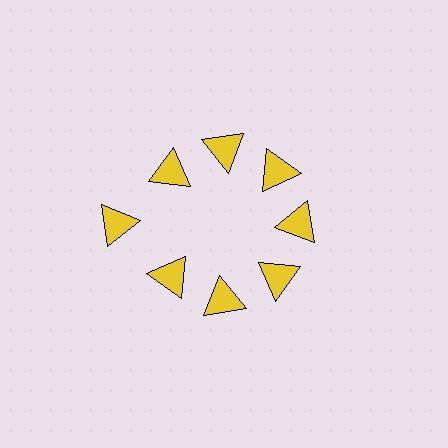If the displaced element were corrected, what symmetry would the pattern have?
It would have 8-fold rotational symmetry — the pattern would map onto itself every 45 degrees.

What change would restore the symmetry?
The symmetry would be restored by moving it inward, back onto the ring so that all 8 triangles sit at equal angles and equal distance from the center.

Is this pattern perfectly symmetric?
No. The 8 yellow triangles are arranged in a ring, but one element near the 9 o'clock position is pushed outward from the center, breaking the 8-fold rotational symmetry.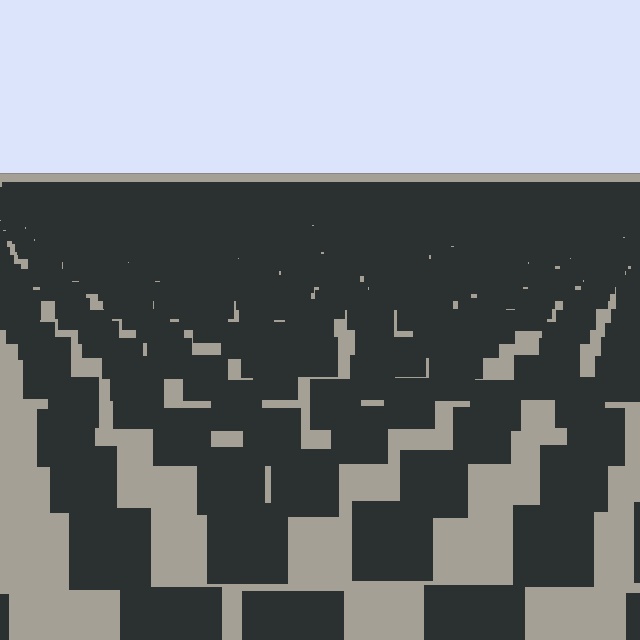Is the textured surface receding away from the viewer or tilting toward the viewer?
The surface is receding away from the viewer. Texture elements get smaller and denser toward the top.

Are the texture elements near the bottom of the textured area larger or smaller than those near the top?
Larger. Near the bottom, elements are closer to the viewer and appear at a bigger on-screen size.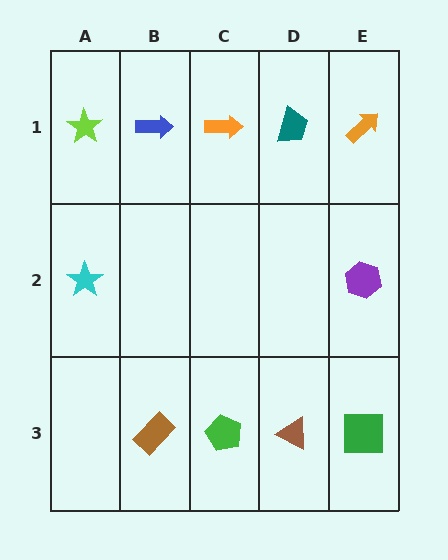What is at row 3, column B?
A brown rectangle.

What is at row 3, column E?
A green square.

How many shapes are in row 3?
4 shapes.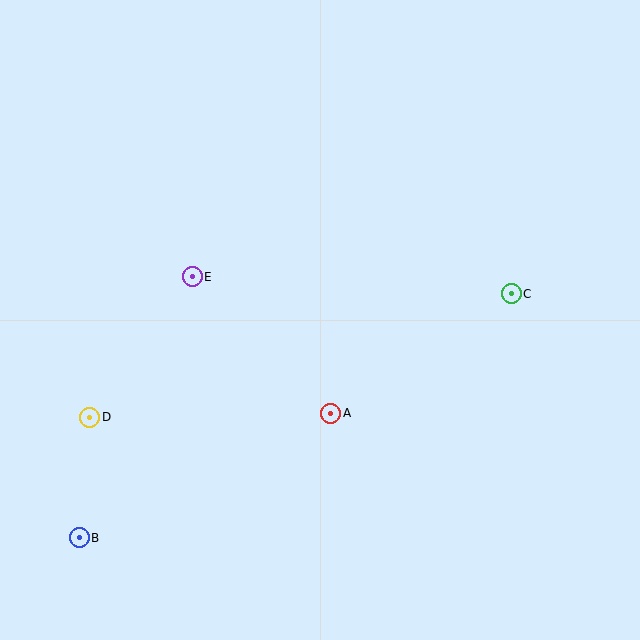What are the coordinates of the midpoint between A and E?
The midpoint between A and E is at (261, 345).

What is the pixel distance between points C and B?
The distance between C and B is 496 pixels.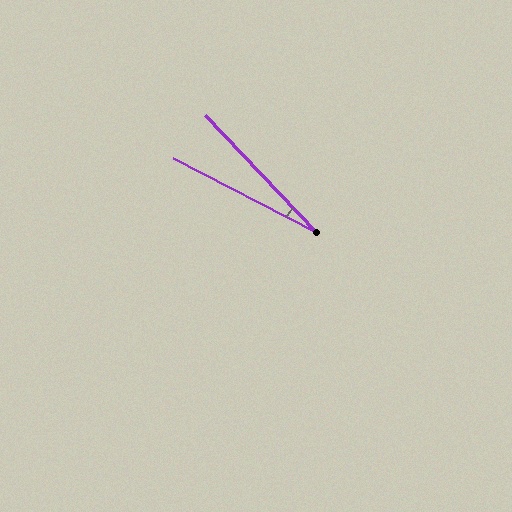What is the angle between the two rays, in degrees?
Approximately 19 degrees.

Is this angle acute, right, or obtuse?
It is acute.